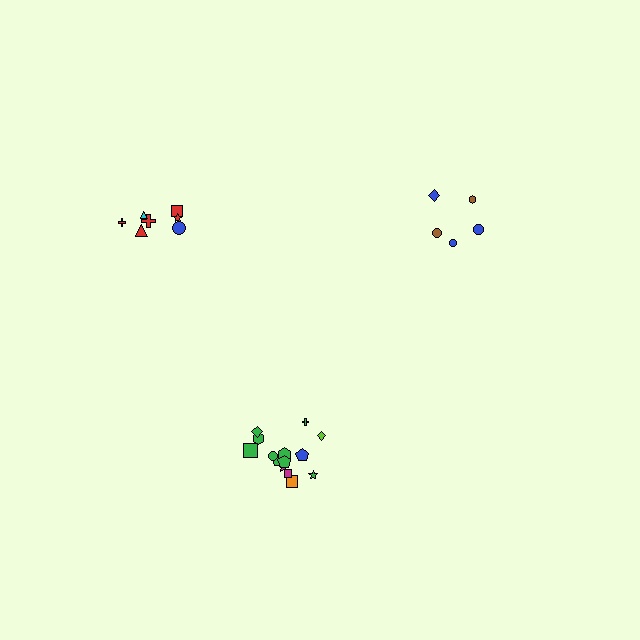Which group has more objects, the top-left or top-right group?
The top-left group.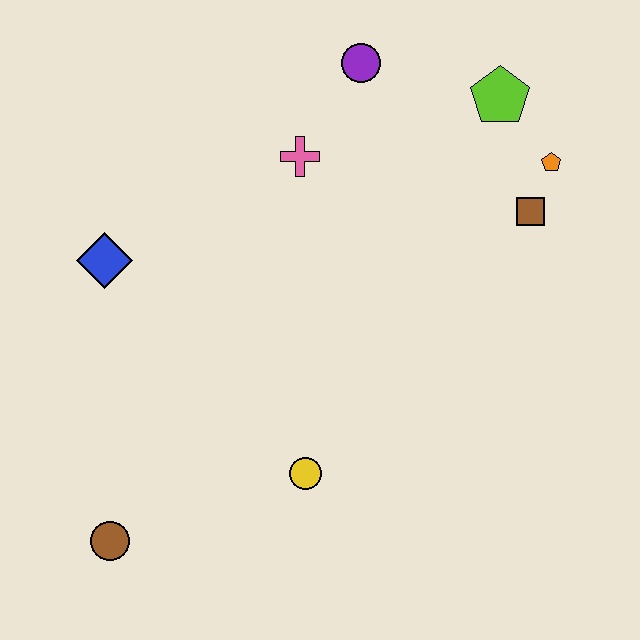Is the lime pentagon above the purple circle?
No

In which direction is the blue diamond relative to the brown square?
The blue diamond is to the left of the brown square.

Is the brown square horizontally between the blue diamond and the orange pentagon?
Yes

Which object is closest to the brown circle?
The yellow circle is closest to the brown circle.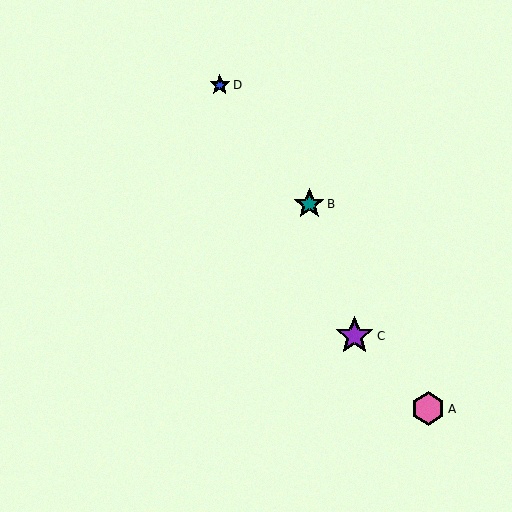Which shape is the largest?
The purple star (labeled C) is the largest.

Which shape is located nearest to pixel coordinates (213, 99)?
The blue star (labeled D) at (220, 85) is nearest to that location.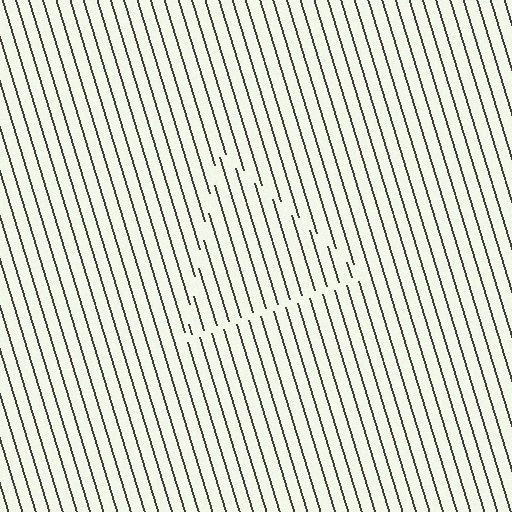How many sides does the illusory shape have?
3 sides — the line-ends trace a triangle.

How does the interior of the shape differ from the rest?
The interior of the shape contains the same grating, shifted by half a period — the contour is defined by the phase discontinuity where line-ends from the inner and outer gratings abut.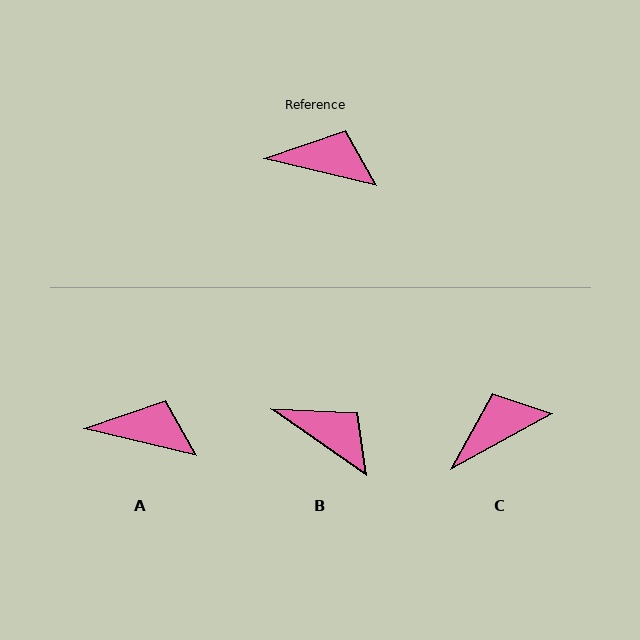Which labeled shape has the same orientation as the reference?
A.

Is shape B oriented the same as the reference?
No, it is off by about 21 degrees.